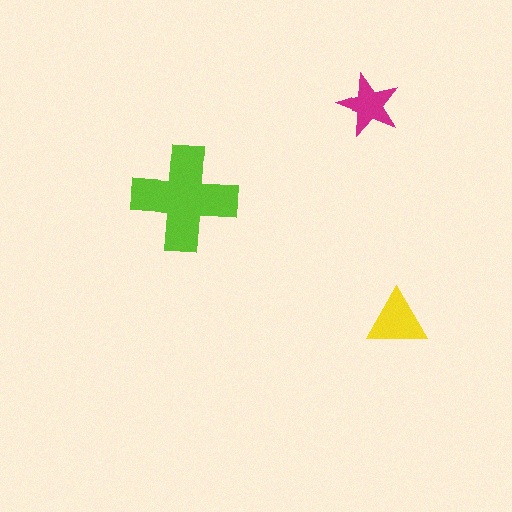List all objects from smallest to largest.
The magenta star, the yellow triangle, the lime cross.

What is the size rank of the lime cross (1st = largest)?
1st.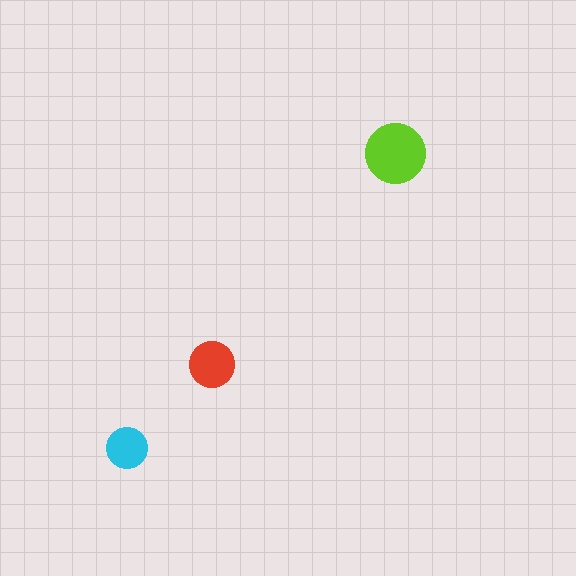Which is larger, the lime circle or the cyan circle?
The lime one.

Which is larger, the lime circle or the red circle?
The lime one.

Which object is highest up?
The lime circle is topmost.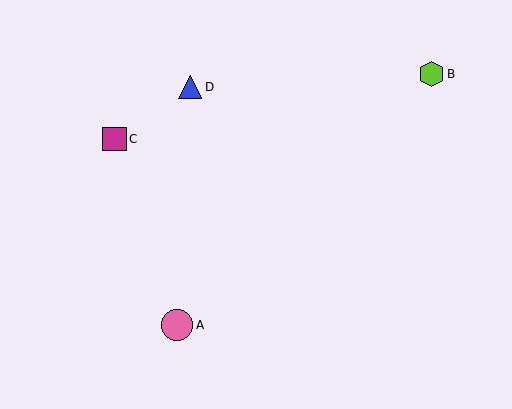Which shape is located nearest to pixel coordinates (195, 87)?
The blue triangle (labeled D) at (190, 87) is nearest to that location.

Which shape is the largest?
The pink circle (labeled A) is the largest.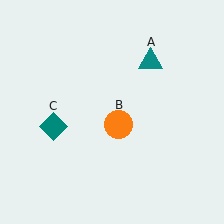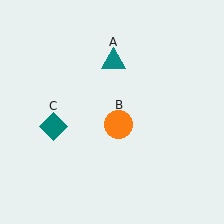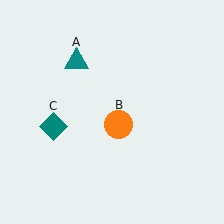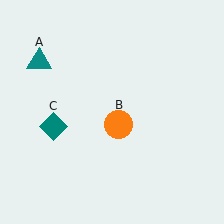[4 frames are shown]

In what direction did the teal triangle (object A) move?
The teal triangle (object A) moved left.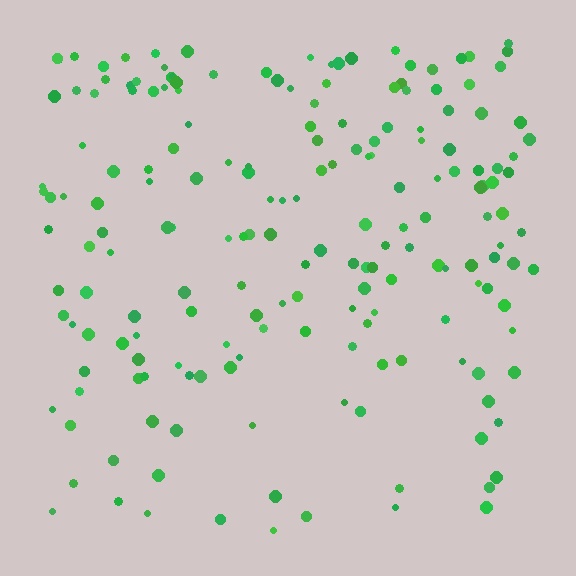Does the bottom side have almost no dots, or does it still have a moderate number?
Still a moderate number, just noticeably fewer than the top.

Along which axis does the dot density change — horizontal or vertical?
Vertical.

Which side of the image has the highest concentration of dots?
The top.